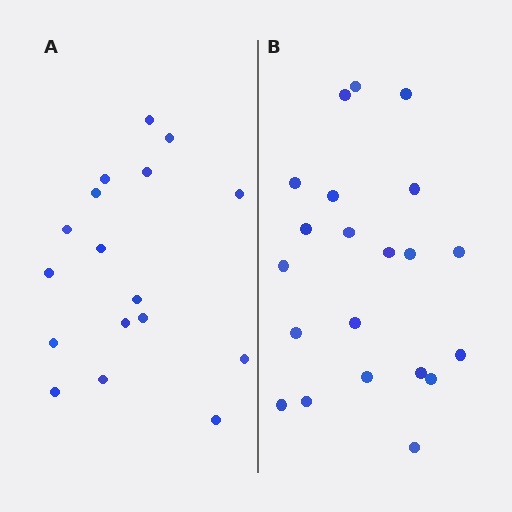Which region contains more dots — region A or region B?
Region B (the right region) has more dots.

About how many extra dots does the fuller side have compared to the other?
Region B has about 4 more dots than region A.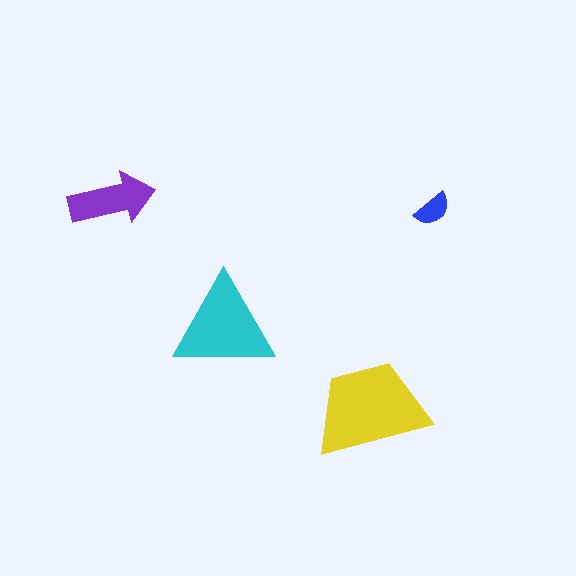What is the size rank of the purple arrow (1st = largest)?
3rd.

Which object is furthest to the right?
The blue semicircle is rightmost.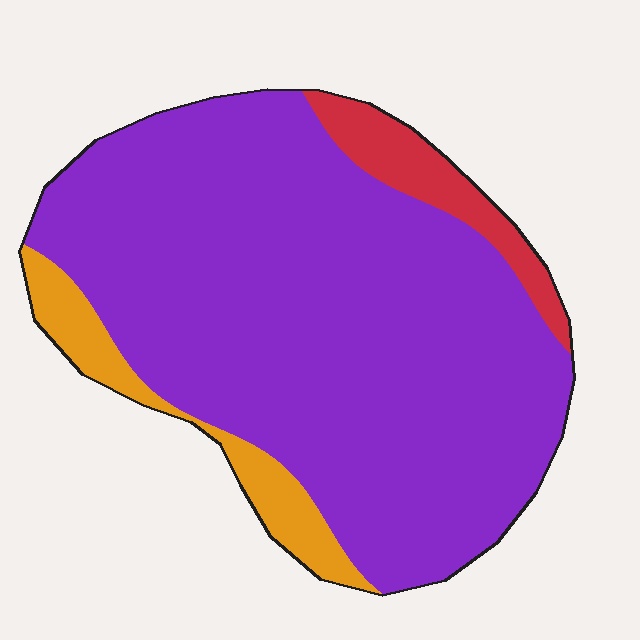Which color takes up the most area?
Purple, at roughly 85%.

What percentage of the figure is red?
Red covers roughly 10% of the figure.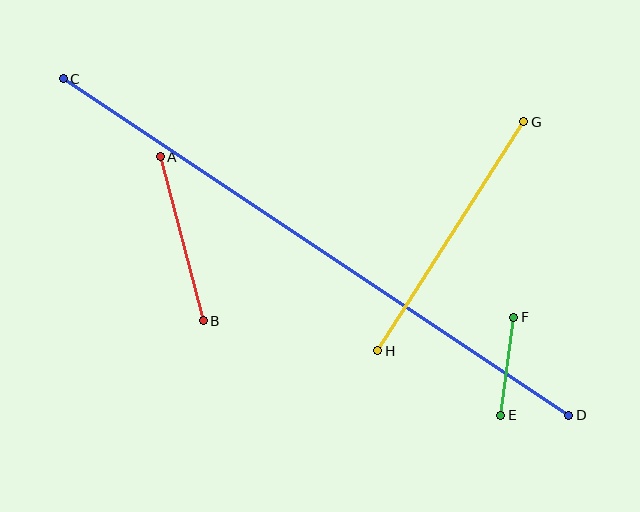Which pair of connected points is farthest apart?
Points C and D are farthest apart.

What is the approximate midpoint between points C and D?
The midpoint is at approximately (316, 247) pixels.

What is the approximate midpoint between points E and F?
The midpoint is at approximately (507, 366) pixels.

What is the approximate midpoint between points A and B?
The midpoint is at approximately (182, 239) pixels.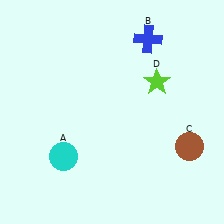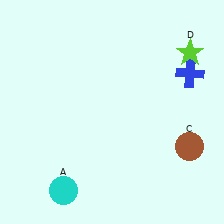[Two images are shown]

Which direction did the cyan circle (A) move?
The cyan circle (A) moved down.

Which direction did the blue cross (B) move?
The blue cross (B) moved right.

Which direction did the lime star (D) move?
The lime star (D) moved right.